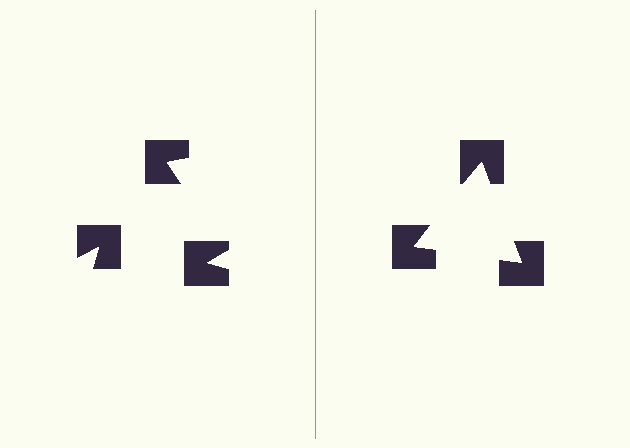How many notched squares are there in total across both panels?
6 — 3 on each side.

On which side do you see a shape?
An illusory triangle appears on the right side. On the left side the wedge cuts are rotated, so no coherent shape forms.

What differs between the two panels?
The notched squares are positioned identically on both sides; only the wedge orientations differ. On the right they align to a triangle; on the left they are misaligned.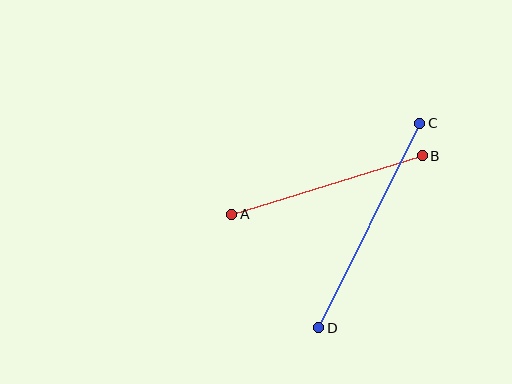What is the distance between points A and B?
The distance is approximately 199 pixels.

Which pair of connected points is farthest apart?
Points C and D are farthest apart.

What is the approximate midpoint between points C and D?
The midpoint is at approximately (369, 225) pixels.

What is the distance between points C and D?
The distance is approximately 228 pixels.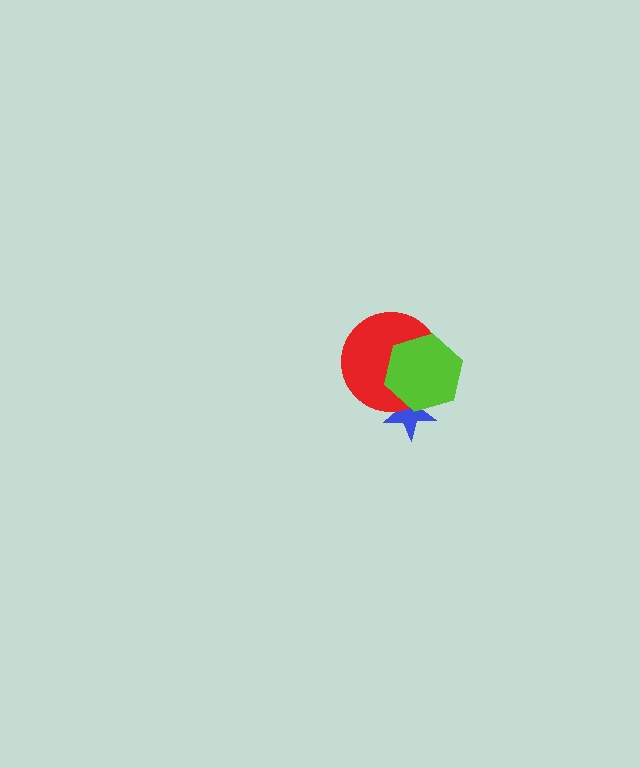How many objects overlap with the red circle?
2 objects overlap with the red circle.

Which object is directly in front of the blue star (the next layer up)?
The red circle is directly in front of the blue star.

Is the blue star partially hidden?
Yes, it is partially covered by another shape.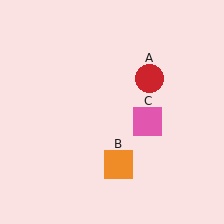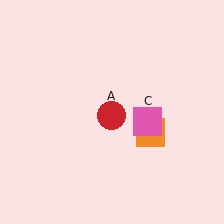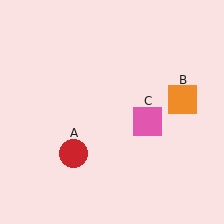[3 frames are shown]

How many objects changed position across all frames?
2 objects changed position: red circle (object A), orange square (object B).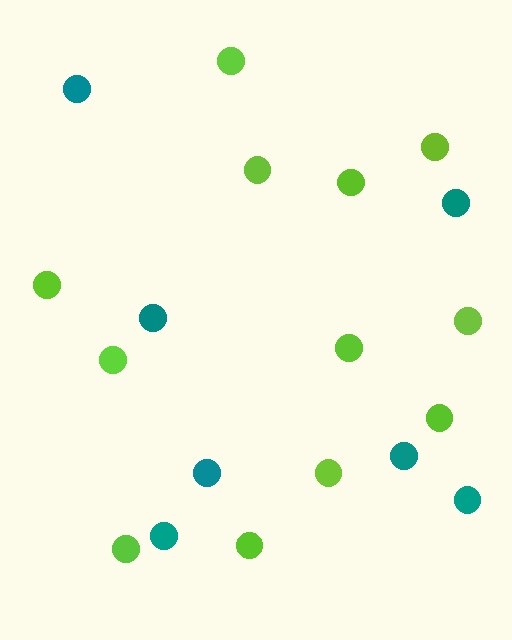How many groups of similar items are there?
There are 2 groups: one group of lime circles (12) and one group of teal circles (7).